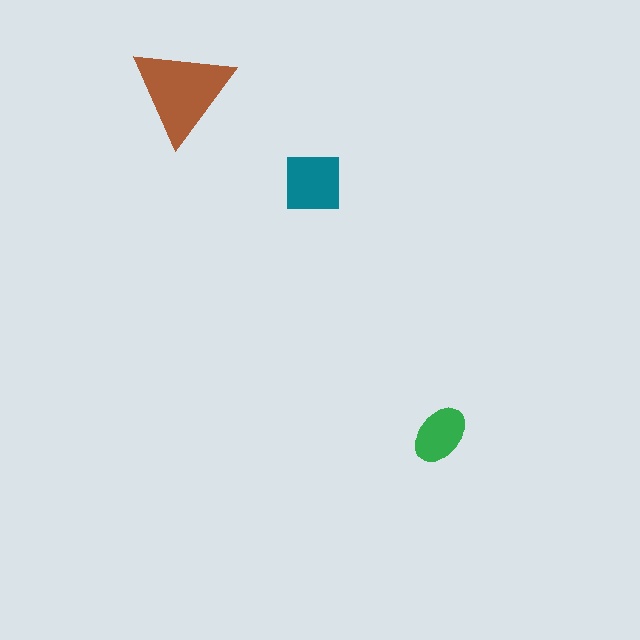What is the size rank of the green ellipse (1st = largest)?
3rd.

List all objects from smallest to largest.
The green ellipse, the teal square, the brown triangle.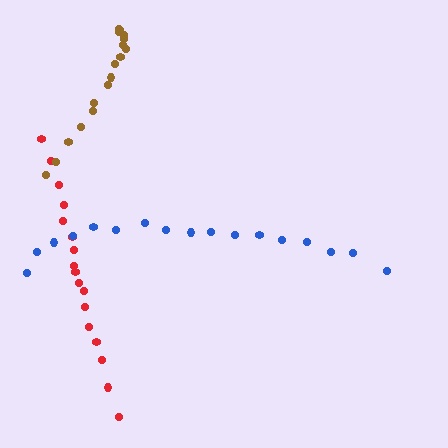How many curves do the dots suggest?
There are 3 distinct paths.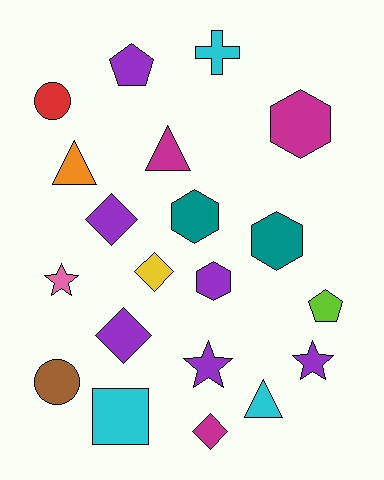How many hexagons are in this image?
There are 4 hexagons.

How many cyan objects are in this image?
There are 3 cyan objects.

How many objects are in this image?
There are 20 objects.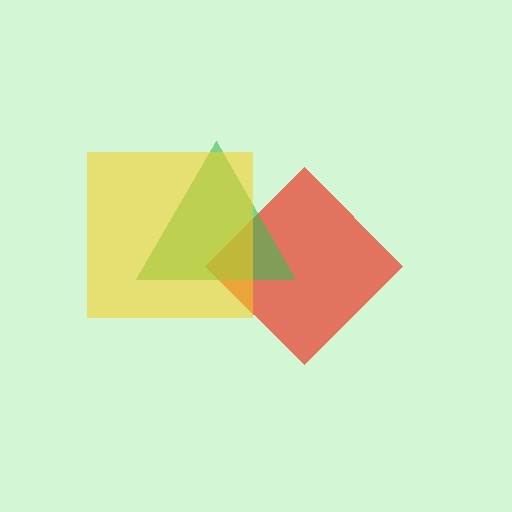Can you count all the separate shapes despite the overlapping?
Yes, there are 3 separate shapes.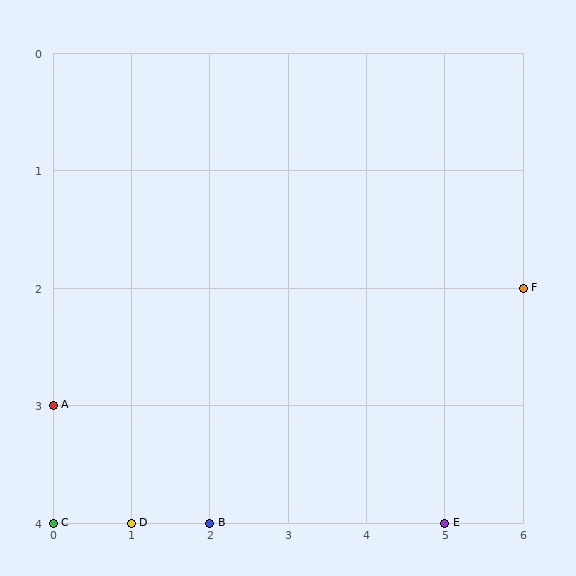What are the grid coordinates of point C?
Point C is at grid coordinates (0, 4).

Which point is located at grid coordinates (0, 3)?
Point A is at (0, 3).